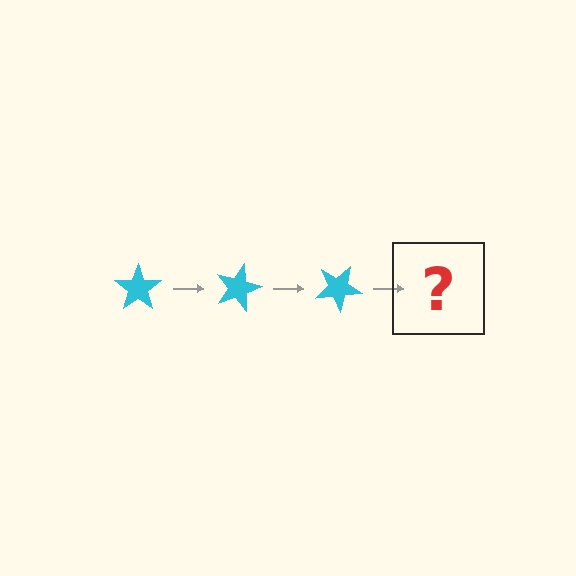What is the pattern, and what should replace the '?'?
The pattern is that the star rotates 15 degrees each step. The '?' should be a cyan star rotated 45 degrees.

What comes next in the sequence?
The next element should be a cyan star rotated 45 degrees.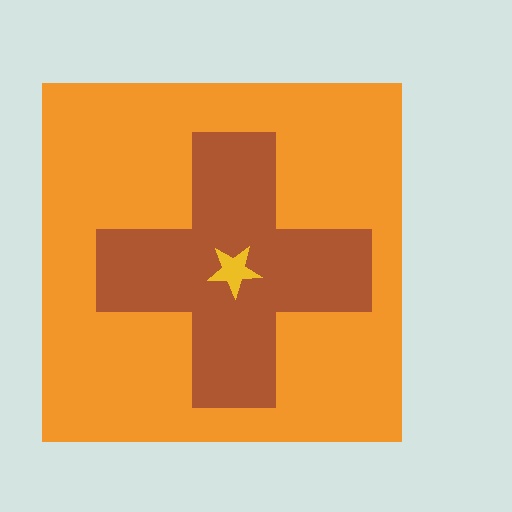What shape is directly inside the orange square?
The brown cross.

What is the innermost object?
The yellow star.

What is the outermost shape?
The orange square.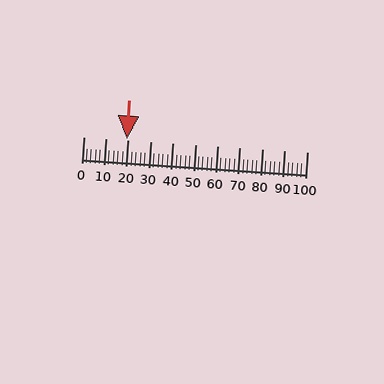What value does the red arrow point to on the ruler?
The red arrow points to approximately 19.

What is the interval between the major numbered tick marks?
The major tick marks are spaced 10 units apart.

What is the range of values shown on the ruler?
The ruler shows values from 0 to 100.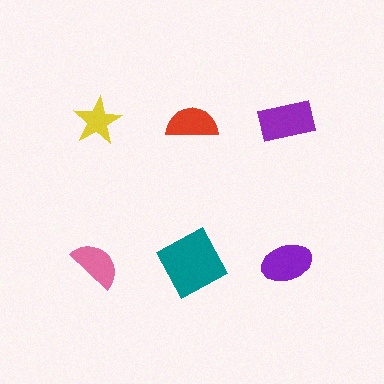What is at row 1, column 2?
A red semicircle.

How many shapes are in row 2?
3 shapes.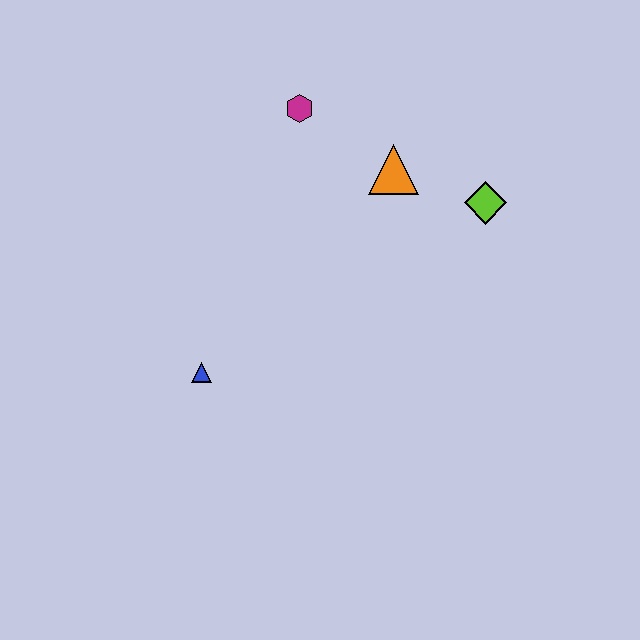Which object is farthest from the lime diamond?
The blue triangle is farthest from the lime diamond.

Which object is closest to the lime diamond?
The orange triangle is closest to the lime diamond.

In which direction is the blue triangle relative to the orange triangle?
The blue triangle is below the orange triangle.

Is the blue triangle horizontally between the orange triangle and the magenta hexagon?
No